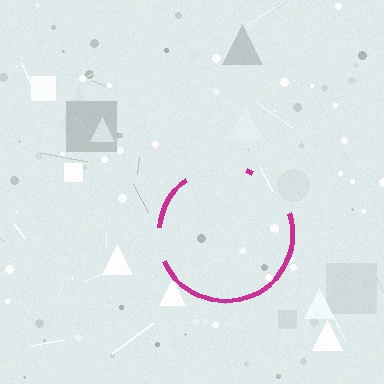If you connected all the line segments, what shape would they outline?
They would outline a circle.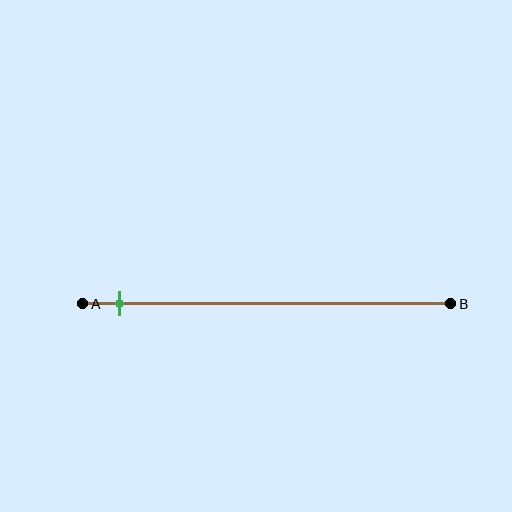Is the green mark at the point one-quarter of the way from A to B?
No, the mark is at about 10% from A, not at the 25% one-quarter point.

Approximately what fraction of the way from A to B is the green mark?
The green mark is approximately 10% of the way from A to B.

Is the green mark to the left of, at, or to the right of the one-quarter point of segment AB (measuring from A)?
The green mark is to the left of the one-quarter point of segment AB.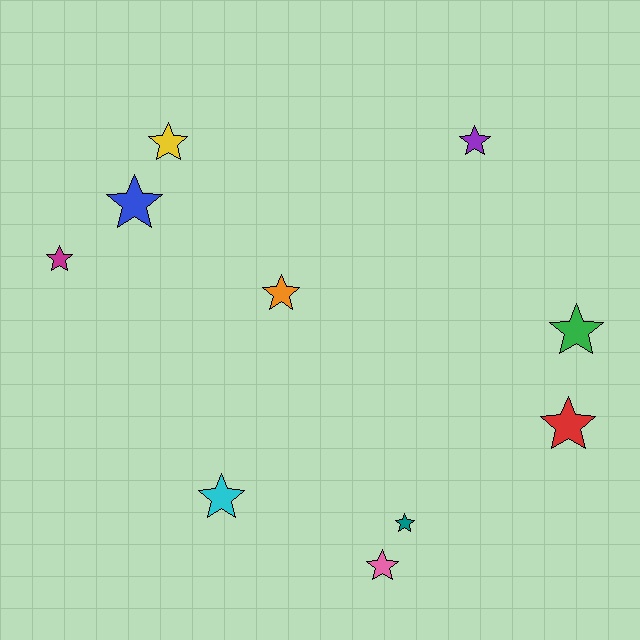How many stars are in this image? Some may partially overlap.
There are 10 stars.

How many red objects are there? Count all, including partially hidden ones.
There is 1 red object.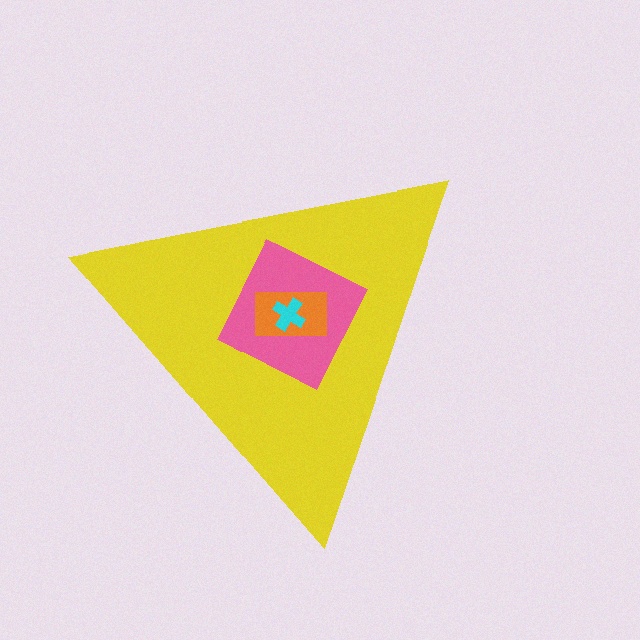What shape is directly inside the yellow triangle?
The pink square.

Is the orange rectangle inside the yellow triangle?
Yes.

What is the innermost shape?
The cyan cross.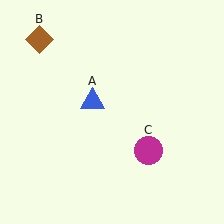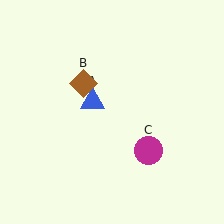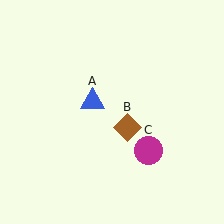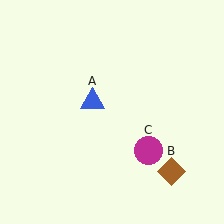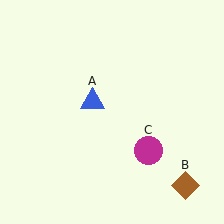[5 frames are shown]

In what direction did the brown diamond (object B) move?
The brown diamond (object B) moved down and to the right.